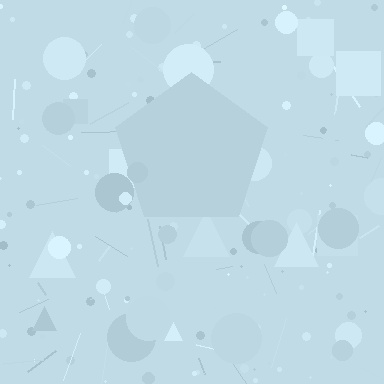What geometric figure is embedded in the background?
A pentagon is embedded in the background.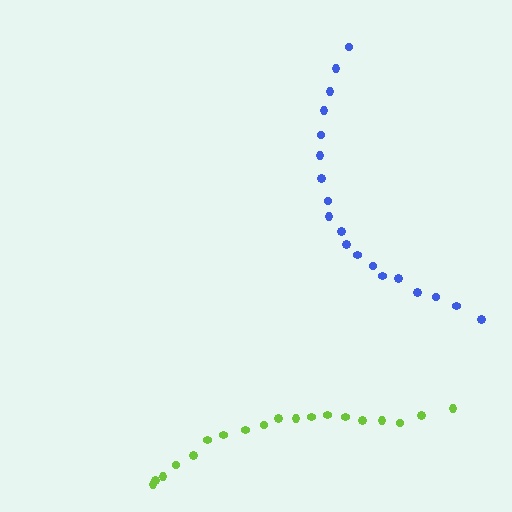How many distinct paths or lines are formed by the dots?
There are 2 distinct paths.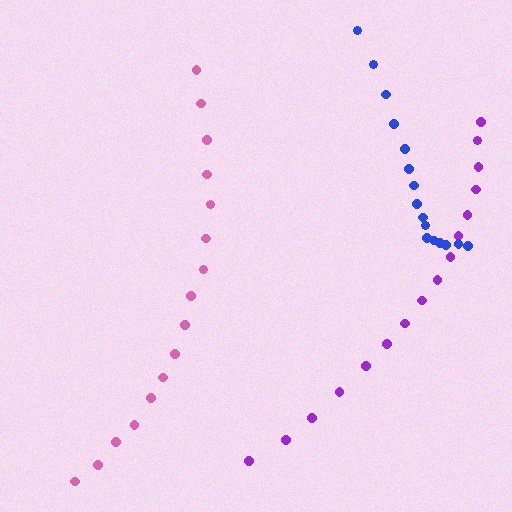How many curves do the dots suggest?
There are 3 distinct paths.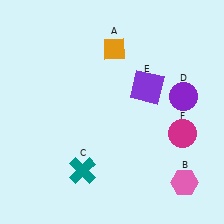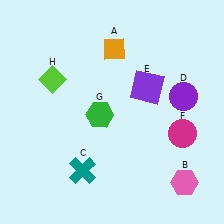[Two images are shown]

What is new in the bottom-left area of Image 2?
A green hexagon (G) was added in the bottom-left area of Image 2.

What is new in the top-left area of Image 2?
A lime diamond (H) was added in the top-left area of Image 2.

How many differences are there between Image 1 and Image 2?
There are 2 differences between the two images.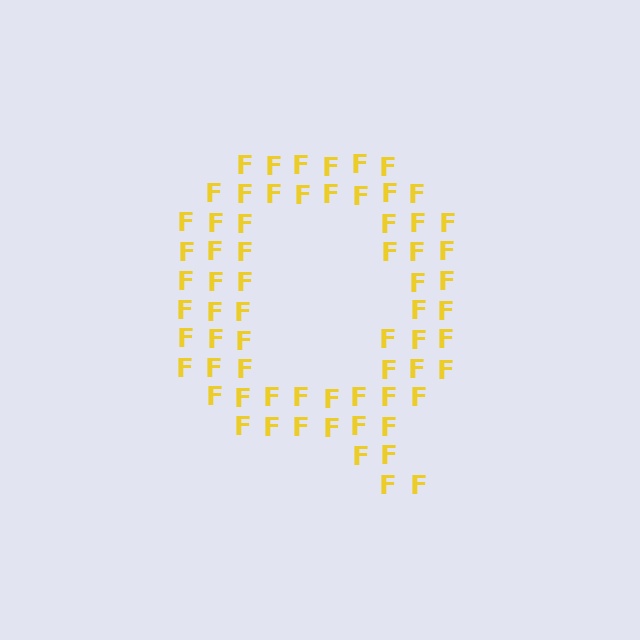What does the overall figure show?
The overall figure shows the letter Q.